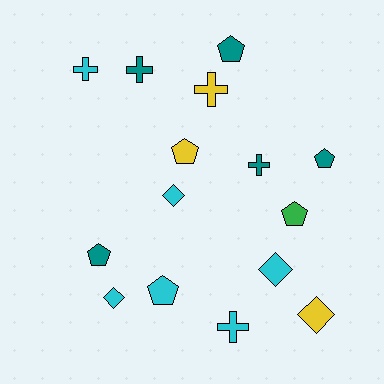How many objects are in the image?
There are 15 objects.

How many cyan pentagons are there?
There is 1 cyan pentagon.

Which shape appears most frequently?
Pentagon, with 6 objects.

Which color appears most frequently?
Cyan, with 6 objects.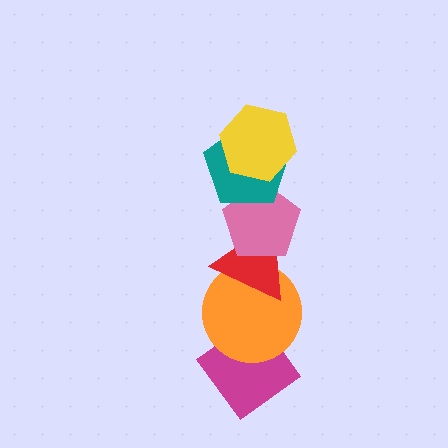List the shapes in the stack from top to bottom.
From top to bottom: the yellow hexagon, the teal pentagon, the pink pentagon, the red triangle, the orange circle, the magenta diamond.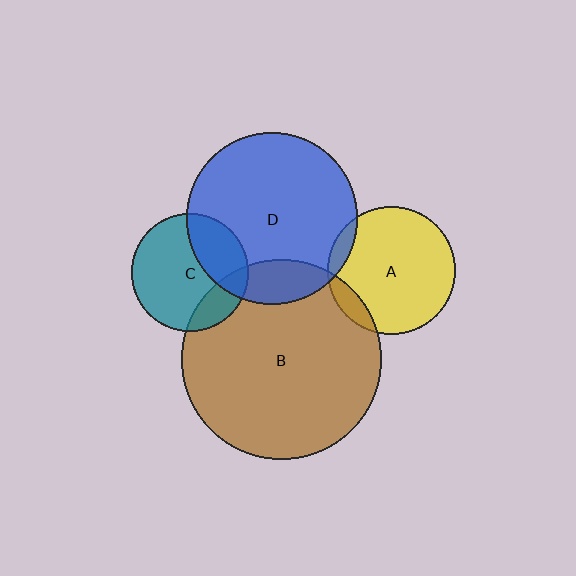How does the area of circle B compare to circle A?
Approximately 2.4 times.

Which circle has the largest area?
Circle B (brown).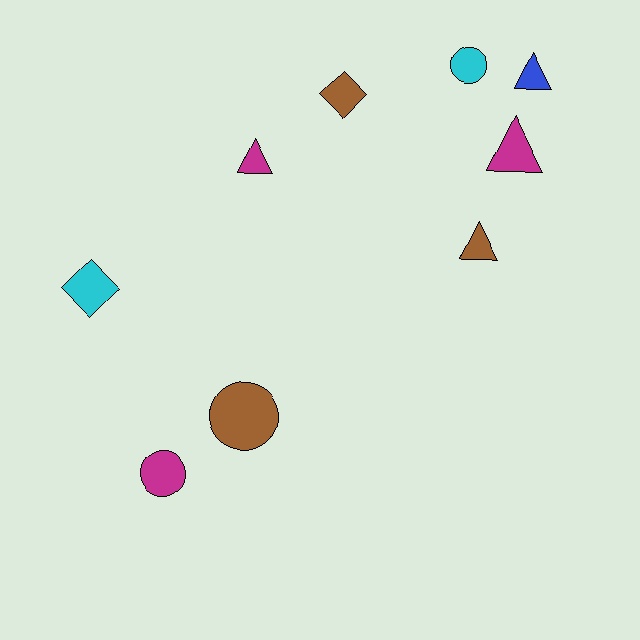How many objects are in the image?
There are 9 objects.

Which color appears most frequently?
Brown, with 3 objects.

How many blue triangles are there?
There is 1 blue triangle.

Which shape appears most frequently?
Triangle, with 4 objects.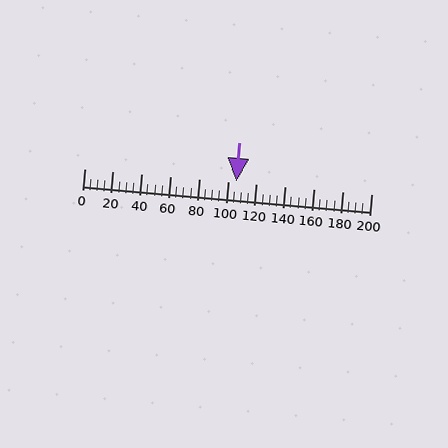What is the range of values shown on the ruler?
The ruler shows values from 0 to 200.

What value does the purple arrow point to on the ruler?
The purple arrow points to approximately 106.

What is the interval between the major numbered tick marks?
The major tick marks are spaced 20 units apart.